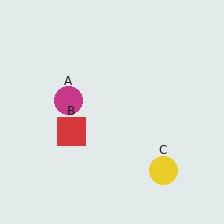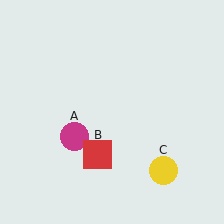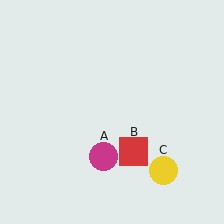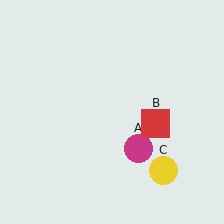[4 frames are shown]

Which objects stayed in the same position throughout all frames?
Yellow circle (object C) remained stationary.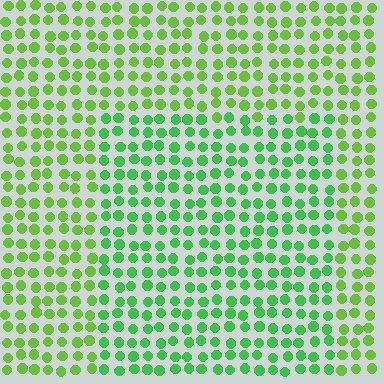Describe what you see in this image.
The image is filled with small lime elements in a uniform arrangement. A rectangle-shaped region is visible where the elements are tinted to a slightly different hue, forming a subtle color boundary.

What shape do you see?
I see a rectangle.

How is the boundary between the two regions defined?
The boundary is defined purely by a slight shift in hue (about 27 degrees). Spacing, size, and orientation are identical on both sides.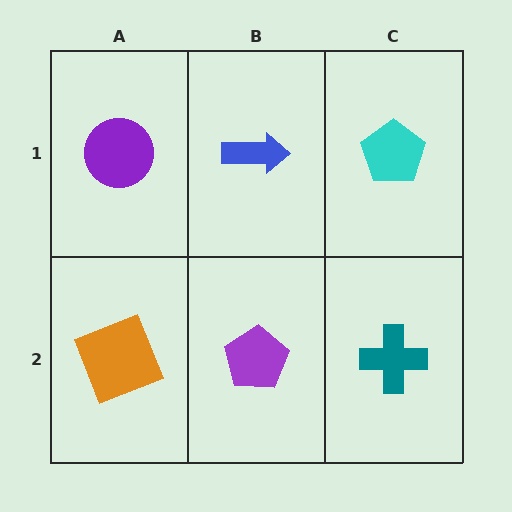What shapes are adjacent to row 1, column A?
An orange square (row 2, column A), a blue arrow (row 1, column B).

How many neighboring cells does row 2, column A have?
2.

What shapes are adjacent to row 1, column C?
A teal cross (row 2, column C), a blue arrow (row 1, column B).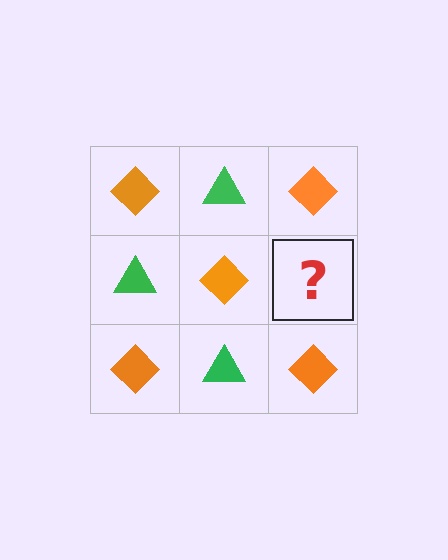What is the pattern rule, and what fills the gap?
The rule is that it alternates orange diamond and green triangle in a checkerboard pattern. The gap should be filled with a green triangle.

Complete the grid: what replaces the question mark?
The question mark should be replaced with a green triangle.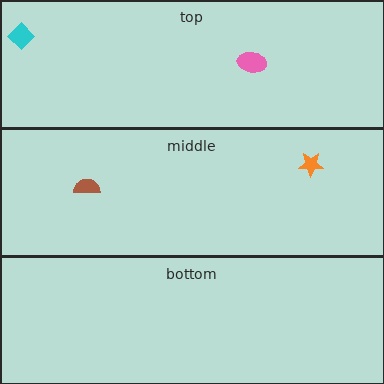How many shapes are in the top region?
2.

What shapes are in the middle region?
The orange star, the brown semicircle.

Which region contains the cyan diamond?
The top region.